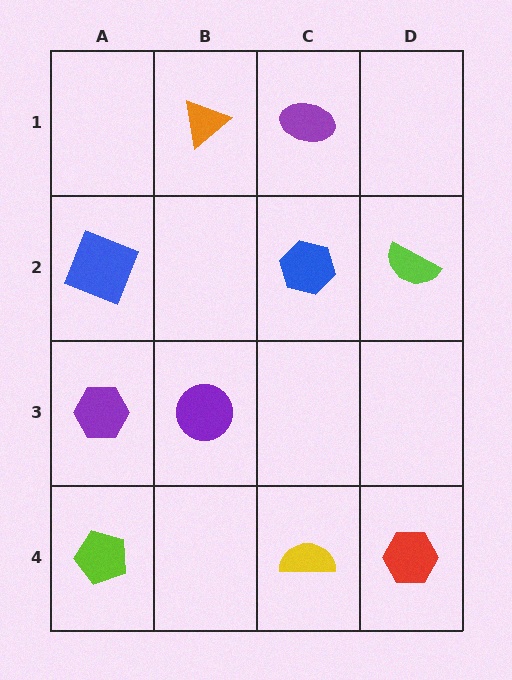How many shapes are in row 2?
3 shapes.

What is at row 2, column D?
A lime semicircle.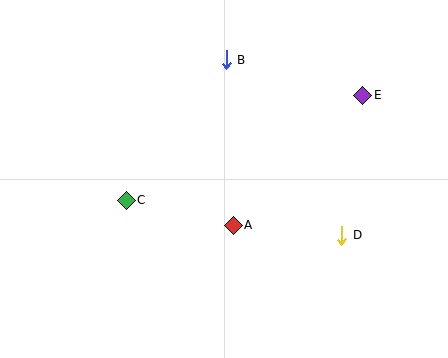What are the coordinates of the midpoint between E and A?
The midpoint between E and A is at (298, 160).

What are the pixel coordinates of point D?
Point D is at (342, 235).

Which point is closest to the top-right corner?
Point E is closest to the top-right corner.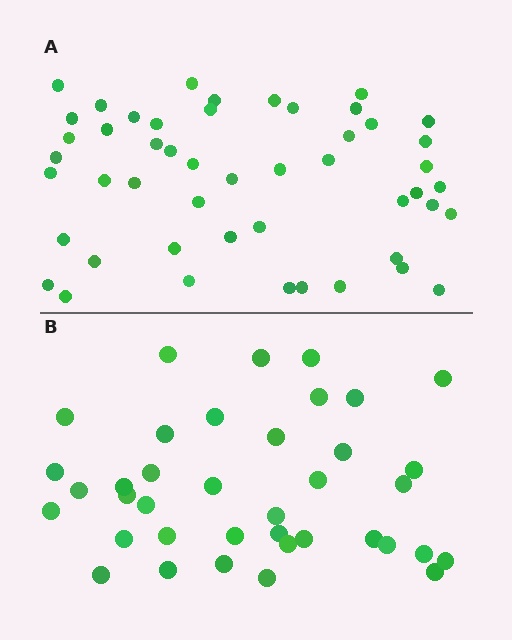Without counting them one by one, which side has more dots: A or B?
Region A (the top region) has more dots.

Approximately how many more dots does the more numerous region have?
Region A has roughly 12 or so more dots than region B.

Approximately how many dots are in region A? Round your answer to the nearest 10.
About 50 dots. (The exact count is 49, which rounds to 50.)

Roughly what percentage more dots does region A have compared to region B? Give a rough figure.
About 30% more.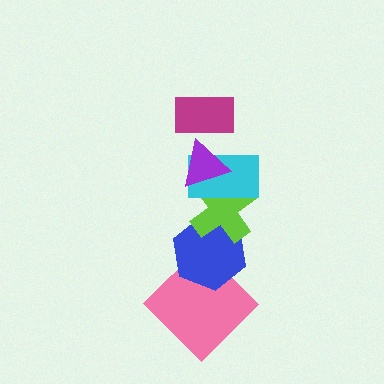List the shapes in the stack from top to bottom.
From top to bottom: the magenta rectangle, the purple triangle, the cyan rectangle, the lime cross, the blue hexagon, the pink diamond.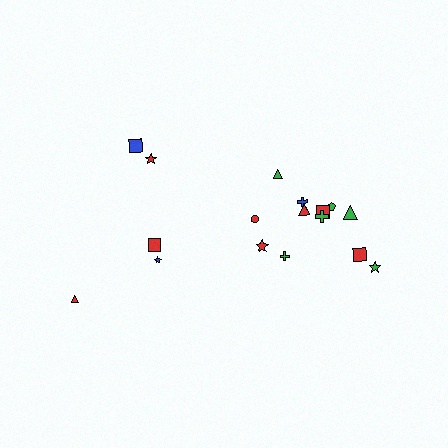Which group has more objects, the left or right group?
The right group.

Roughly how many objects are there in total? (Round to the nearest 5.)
Roughly 15 objects in total.